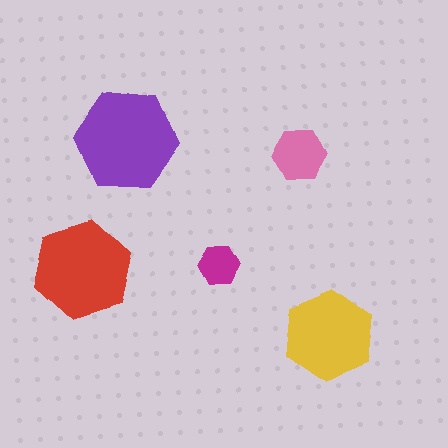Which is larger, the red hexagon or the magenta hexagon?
The red one.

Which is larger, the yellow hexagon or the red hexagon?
The red one.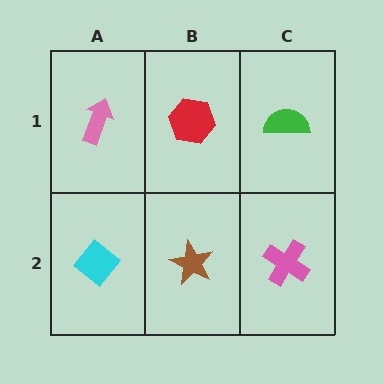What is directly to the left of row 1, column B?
A pink arrow.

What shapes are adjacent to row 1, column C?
A pink cross (row 2, column C), a red hexagon (row 1, column B).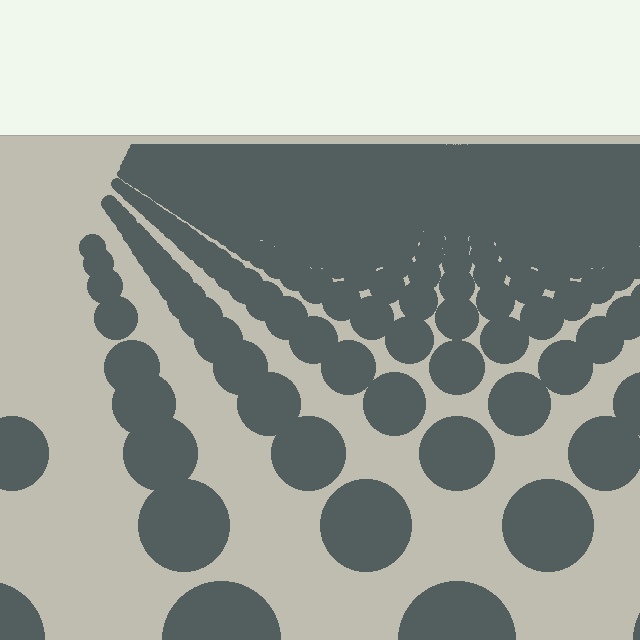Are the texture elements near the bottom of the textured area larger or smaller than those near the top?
Larger. Near the bottom, elements are closer to the viewer and appear at a bigger on-screen size.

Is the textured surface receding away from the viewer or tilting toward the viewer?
The surface is receding away from the viewer. Texture elements get smaller and denser toward the top.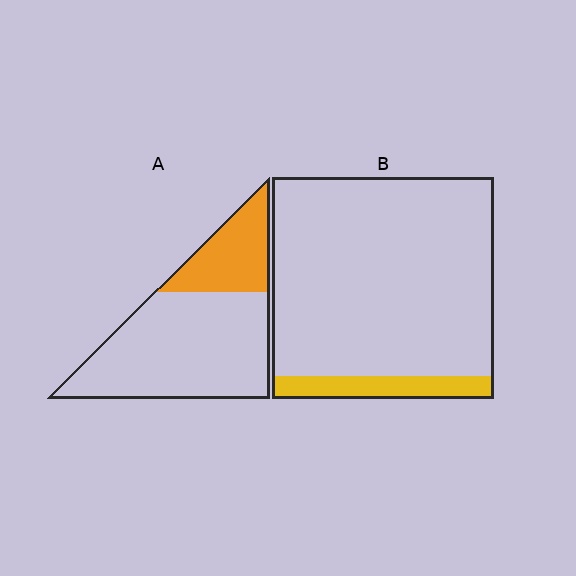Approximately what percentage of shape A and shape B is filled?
A is approximately 25% and B is approximately 10%.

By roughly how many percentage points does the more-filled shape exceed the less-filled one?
By roughly 15 percentage points (A over B).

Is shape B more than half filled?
No.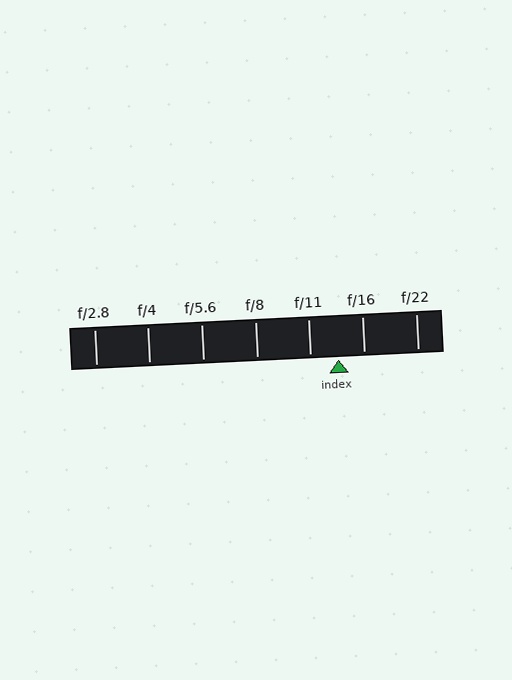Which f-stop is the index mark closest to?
The index mark is closest to f/16.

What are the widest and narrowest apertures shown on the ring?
The widest aperture shown is f/2.8 and the narrowest is f/22.